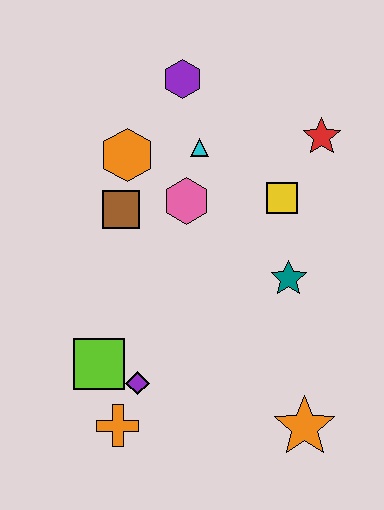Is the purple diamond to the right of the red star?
No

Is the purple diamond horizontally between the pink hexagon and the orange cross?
Yes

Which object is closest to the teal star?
The yellow square is closest to the teal star.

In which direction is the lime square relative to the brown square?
The lime square is below the brown square.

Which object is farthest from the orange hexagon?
The orange star is farthest from the orange hexagon.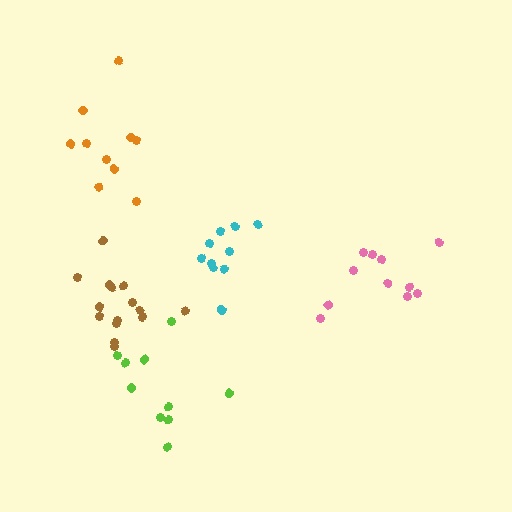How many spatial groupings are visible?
There are 5 spatial groupings.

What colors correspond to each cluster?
The clusters are colored: lime, brown, cyan, orange, pink.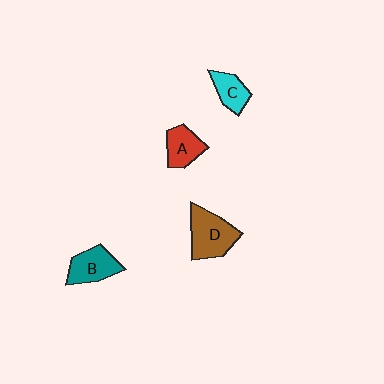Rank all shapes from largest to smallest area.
From largest to smallest: D (brown), B (teal), A (red), C (cyan).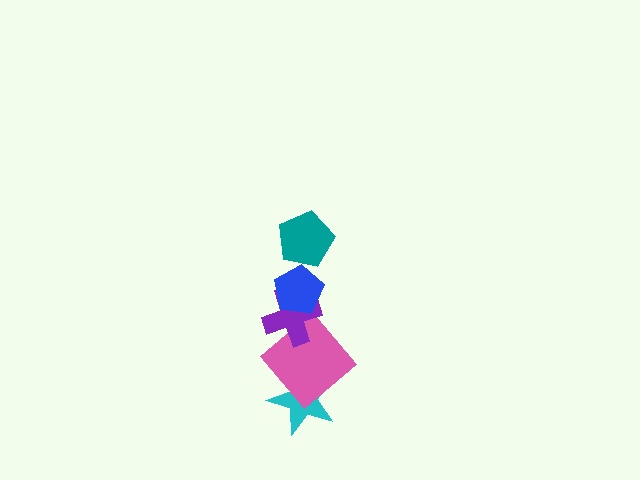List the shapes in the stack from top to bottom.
From top to bottom: the teal pentagon, the blue pentagon, the purple cross, the pink diamond, the cyan star.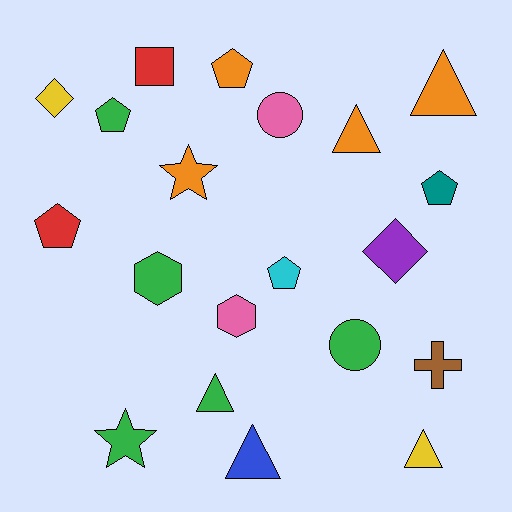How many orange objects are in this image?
There are 4 orange objects.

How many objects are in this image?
There are 20 objects.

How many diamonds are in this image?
There are 2 diamonds.